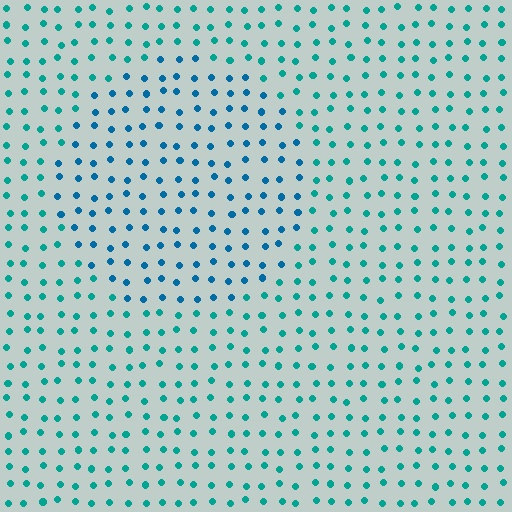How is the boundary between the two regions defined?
The boundary is defined purely by a slight shift in hue (about 27 degrees). Spacing, size, and orientation are identical on both sides.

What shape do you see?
I see a circle.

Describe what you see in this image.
The image is filled with small teal elements in a uniform arrangement. A circle-shaped region is visible where the elements are tinted to a slightly different hue, forming a subtle color boundary.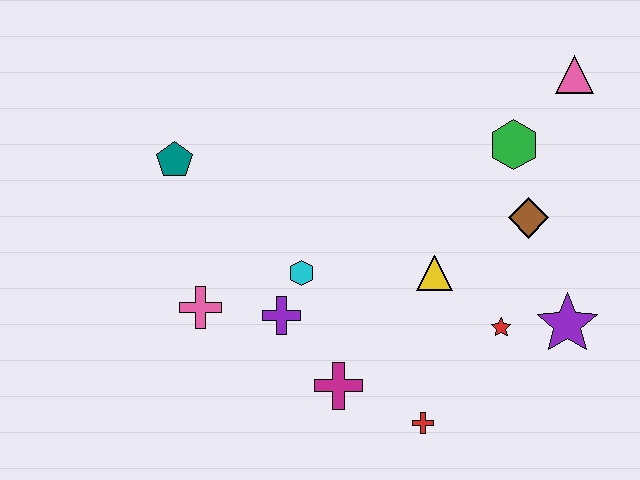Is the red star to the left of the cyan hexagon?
No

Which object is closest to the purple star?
The red star is closest to the purple star.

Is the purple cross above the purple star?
Yes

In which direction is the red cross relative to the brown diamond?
The red cross is below the brown diamond.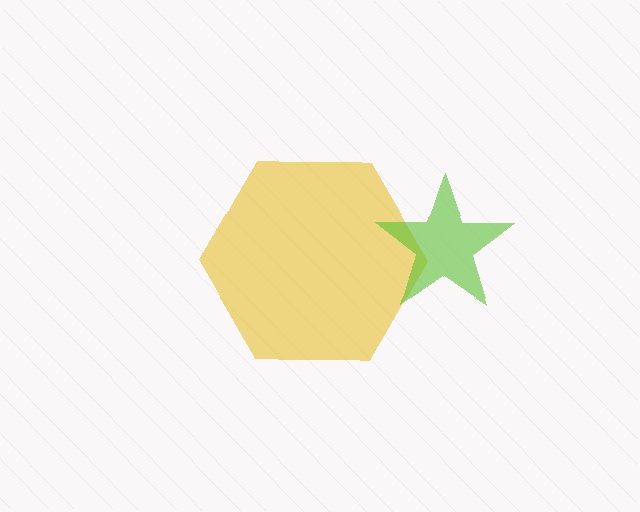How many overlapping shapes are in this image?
There are 2 overlapping shapes in the image.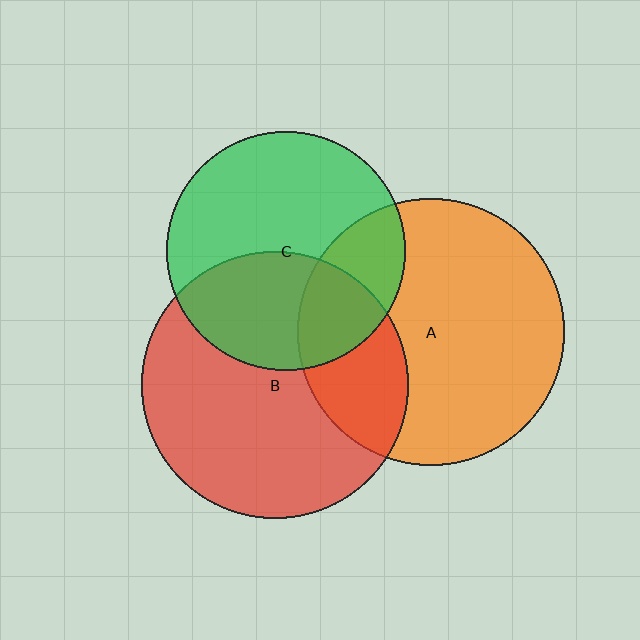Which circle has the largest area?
Circle A (orange).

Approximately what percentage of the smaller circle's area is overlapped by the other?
Approximately 40%.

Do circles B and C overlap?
Yes.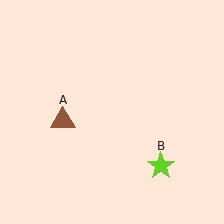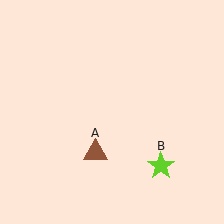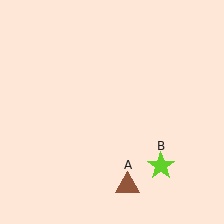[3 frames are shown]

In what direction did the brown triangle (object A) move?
The brown triangle (object A) moved down and to the right.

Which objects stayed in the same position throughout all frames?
Lime star (object B) remained stationary.